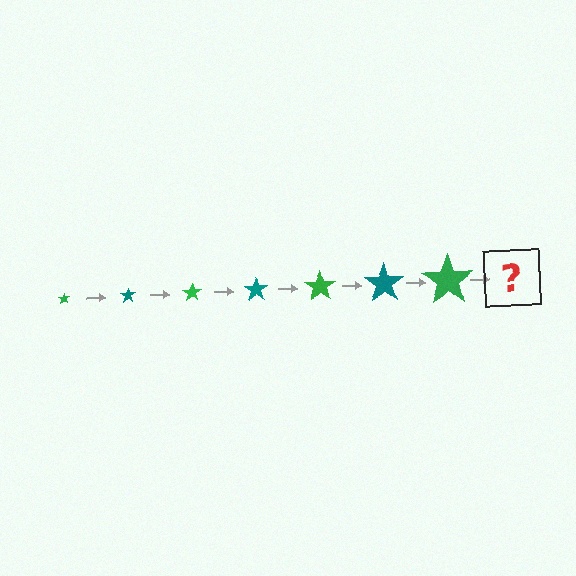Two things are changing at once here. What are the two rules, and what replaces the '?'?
The two rules are that the star grows larger each step and the color cycles through green and teal. The '?' should be a teal star, larger than the previous one.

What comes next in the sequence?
The next element should be a teal star, larger than the previous one.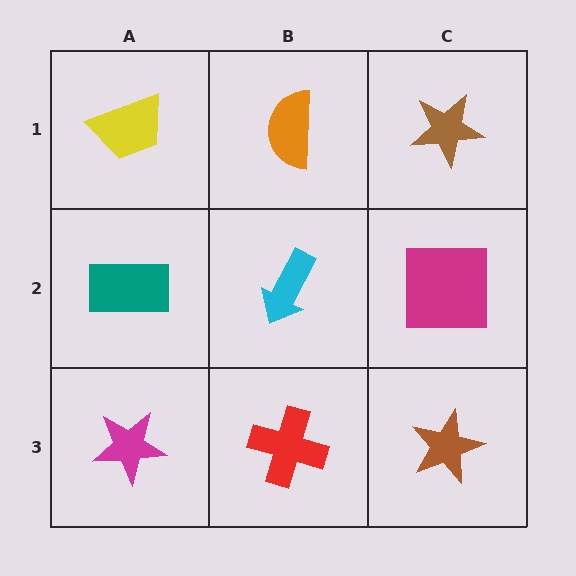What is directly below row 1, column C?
A magenta square.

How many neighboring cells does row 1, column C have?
2.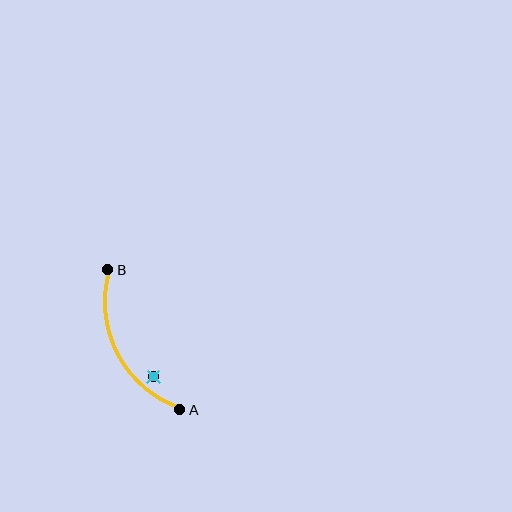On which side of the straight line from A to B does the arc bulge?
The arc bulges to the left of the straight line connecting A and B.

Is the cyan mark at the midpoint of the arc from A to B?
No — the cyan mark does not lie on the arc at all. It sits slightly inside the curve.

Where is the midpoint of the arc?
The arc midpoint is the point on the curve farthest from the straight line joining A and B. It sits to the left of that line.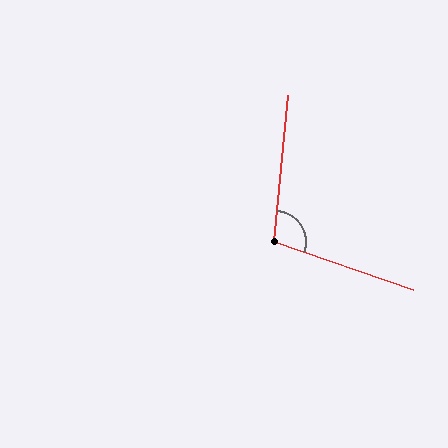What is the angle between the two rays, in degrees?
Approximately 104 degrees.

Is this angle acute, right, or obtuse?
It is obtuse.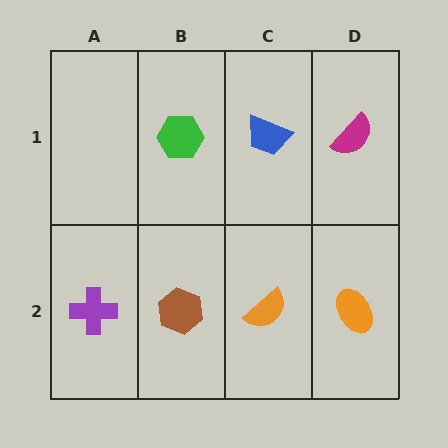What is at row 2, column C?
An orange semicircle.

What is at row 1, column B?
A green hexagon.